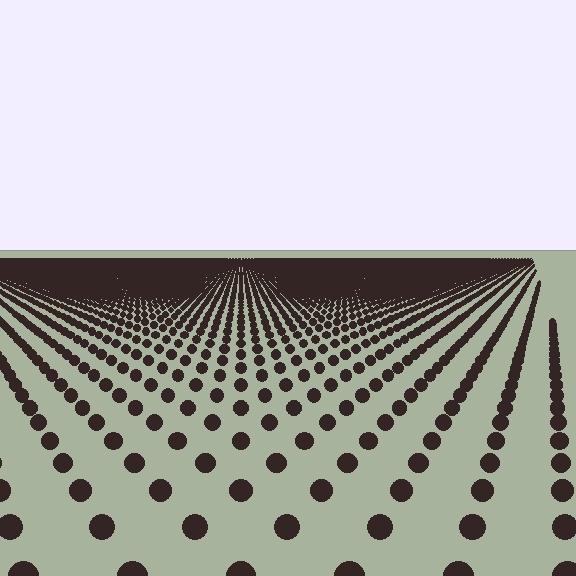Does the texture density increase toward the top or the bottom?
Density increases toward the top.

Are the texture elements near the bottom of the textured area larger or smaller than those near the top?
Larger. Near the bottom, elements are closer to the viewer and appear at a bigger on-screen size.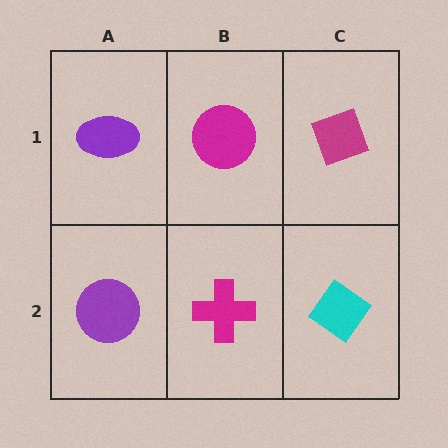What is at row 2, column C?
A cyan diamond.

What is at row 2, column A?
A purple circle.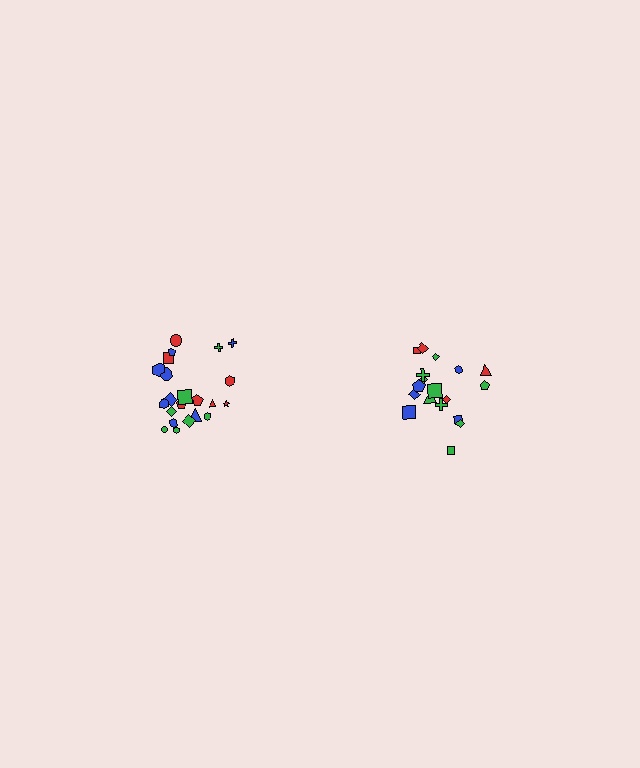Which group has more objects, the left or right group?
The left group.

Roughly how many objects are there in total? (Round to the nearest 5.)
Roughly 40 objects in total.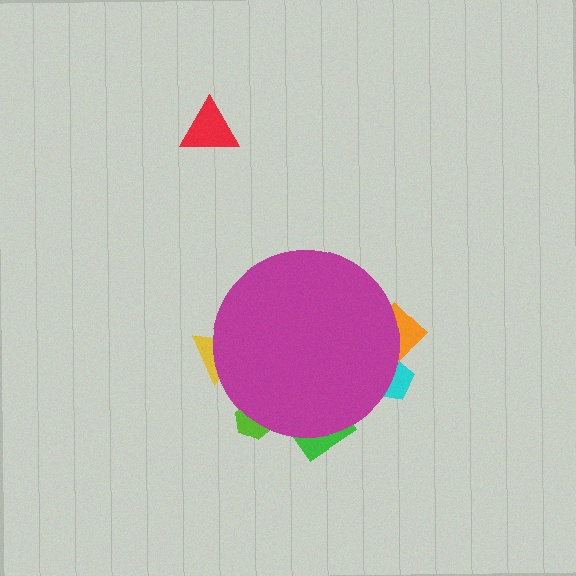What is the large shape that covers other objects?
A magenta circle.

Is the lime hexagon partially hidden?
Yes, the lime hexagon is partially hidden behind the magenta circle.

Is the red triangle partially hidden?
No, the red triangle is fully visible.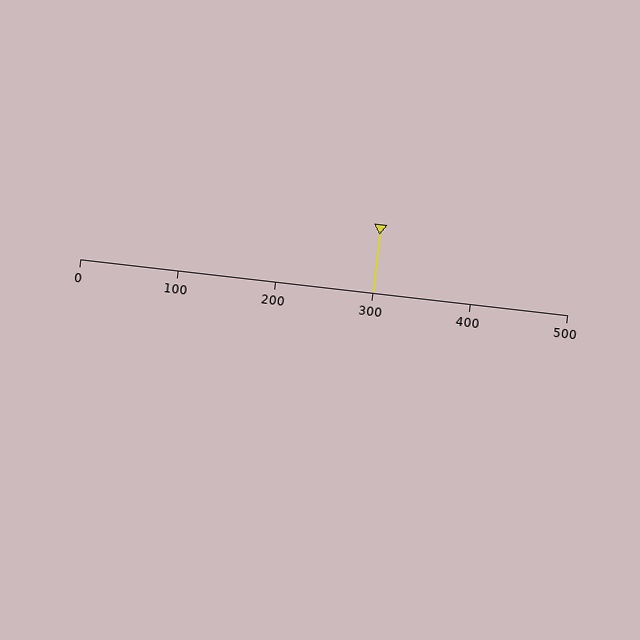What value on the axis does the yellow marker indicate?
The marker indicates approximately 300.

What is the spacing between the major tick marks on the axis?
The major ticks are spaced 100 apart.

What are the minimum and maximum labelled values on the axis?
The axis runs from 0 to 500.